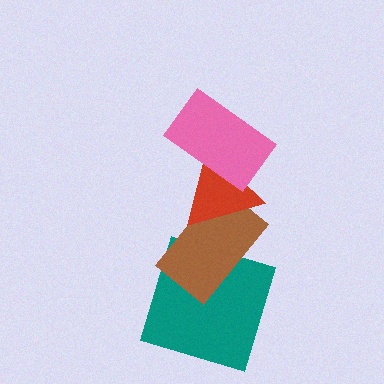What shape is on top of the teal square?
The brown rectangle is on top of the teal square.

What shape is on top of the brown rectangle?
The red triangle is on top of the brown rectangle.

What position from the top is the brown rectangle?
The brown rectangle is 3rd from the top.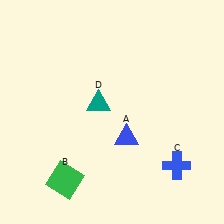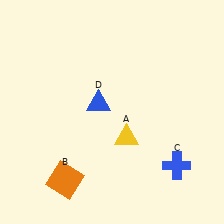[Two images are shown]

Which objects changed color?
A changed from blue to yellow. B changed from green to orange. D changed from teal to blue.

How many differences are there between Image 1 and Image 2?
There are 3 differences between the two images.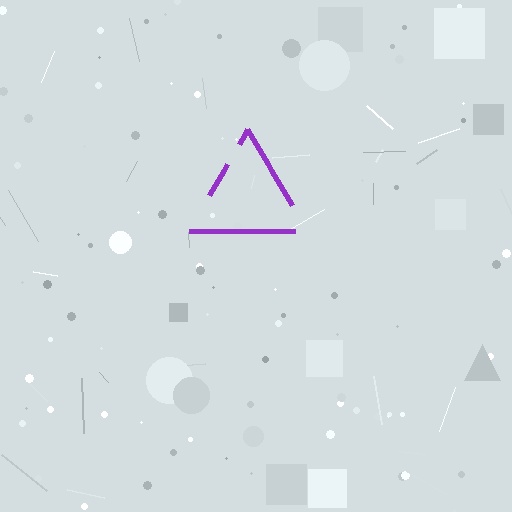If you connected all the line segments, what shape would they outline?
They would outline a triangle.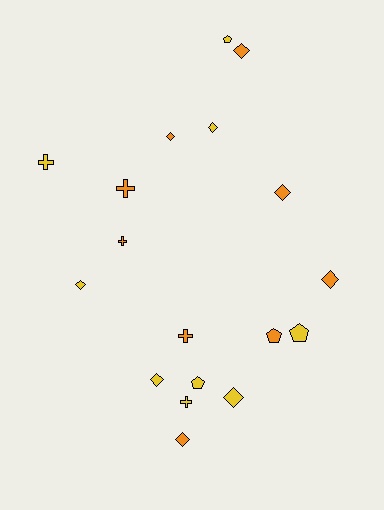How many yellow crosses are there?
There are 2 yellow crosses.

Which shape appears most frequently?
Diamond, with 9 objects.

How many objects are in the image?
There are 18 objects.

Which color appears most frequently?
Yellow, with 9 objects.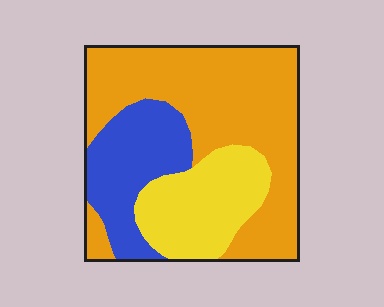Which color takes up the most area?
Orange, at roughly 55%.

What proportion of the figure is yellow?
Yellow covers roughly 25% of the figure.